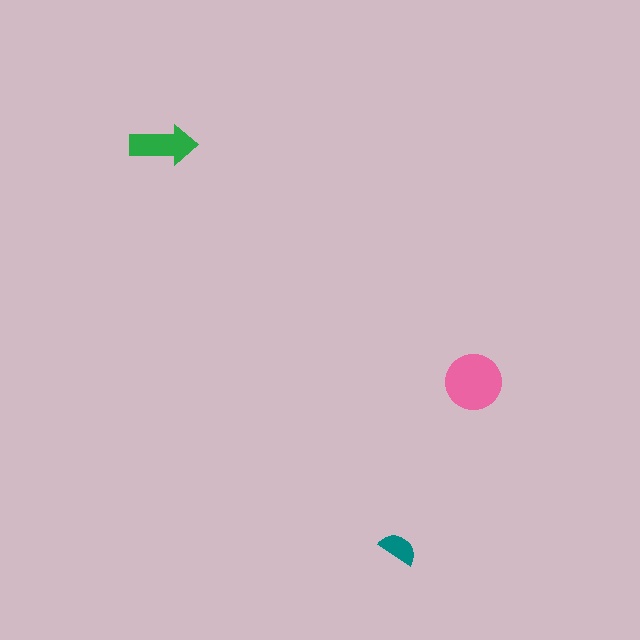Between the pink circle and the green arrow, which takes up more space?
The pink circle.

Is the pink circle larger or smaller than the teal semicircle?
Larger.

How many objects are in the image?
There are 3 objects in the image.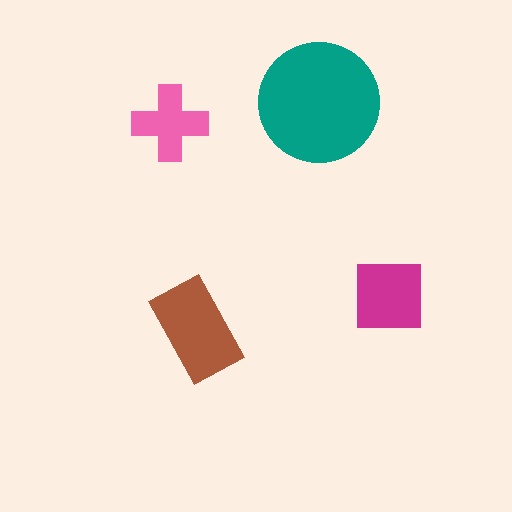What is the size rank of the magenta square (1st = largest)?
3rd.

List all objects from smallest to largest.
The pink cross, the magenta square, the brown rectangle, the teal circle.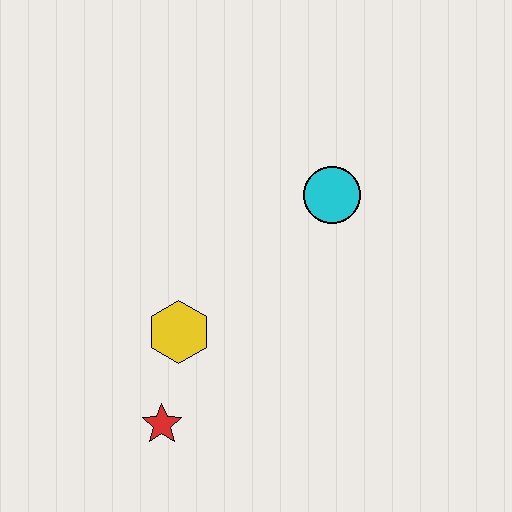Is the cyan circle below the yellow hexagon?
No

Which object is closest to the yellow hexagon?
The red star is closest to the yellow hexagon.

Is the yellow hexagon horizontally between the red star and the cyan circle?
Yes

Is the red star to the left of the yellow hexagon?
Yes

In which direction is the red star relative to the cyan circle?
The red star is below the cyan circle.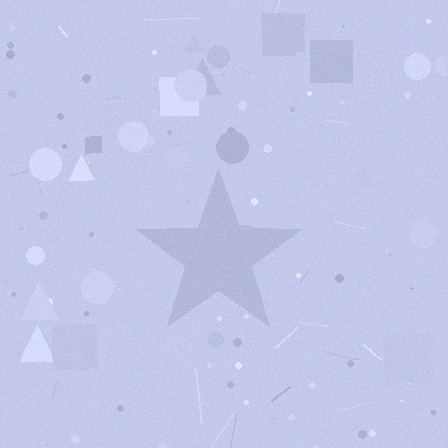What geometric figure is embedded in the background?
A star is embedded in the background.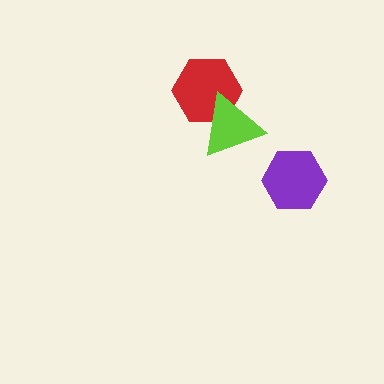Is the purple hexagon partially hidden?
No, no other shape covers it.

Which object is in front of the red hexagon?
The lime triangle is in front of the red hexagon.